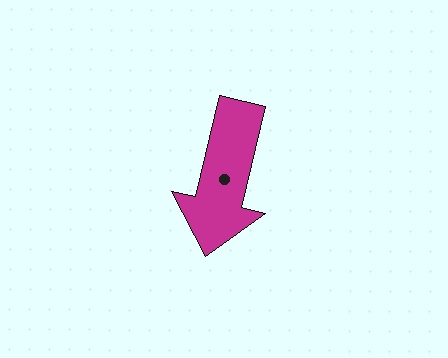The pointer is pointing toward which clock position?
Roughly 6 o'clock.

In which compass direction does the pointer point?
South.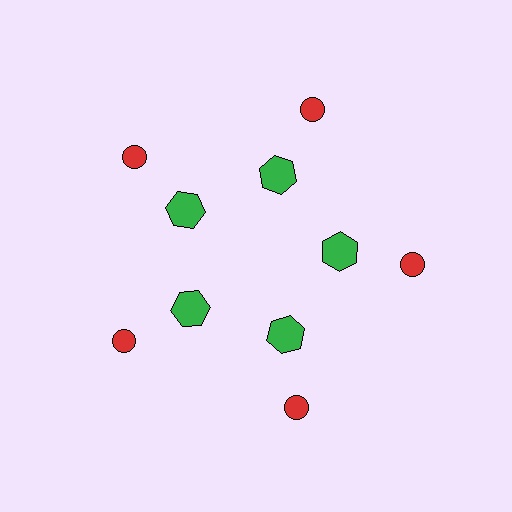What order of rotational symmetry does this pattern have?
This pattern has 5-fold rotational symmetry.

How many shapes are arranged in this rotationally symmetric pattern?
There are 10 shapes, arranged in 5 groups of 2.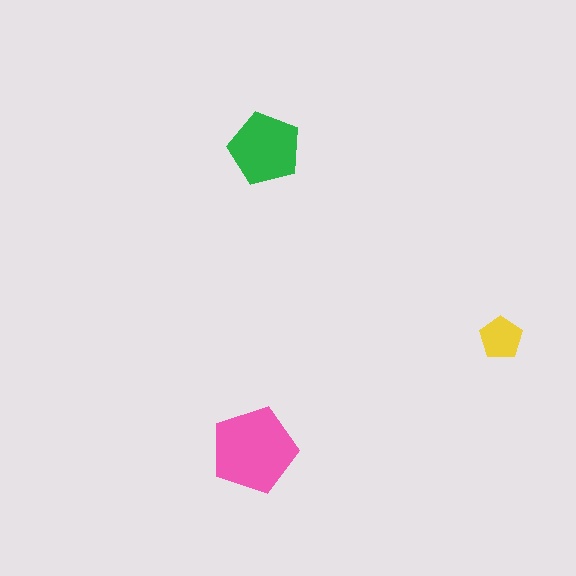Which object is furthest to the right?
The yellow pentagon is rightmost.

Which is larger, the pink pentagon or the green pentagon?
The pink one.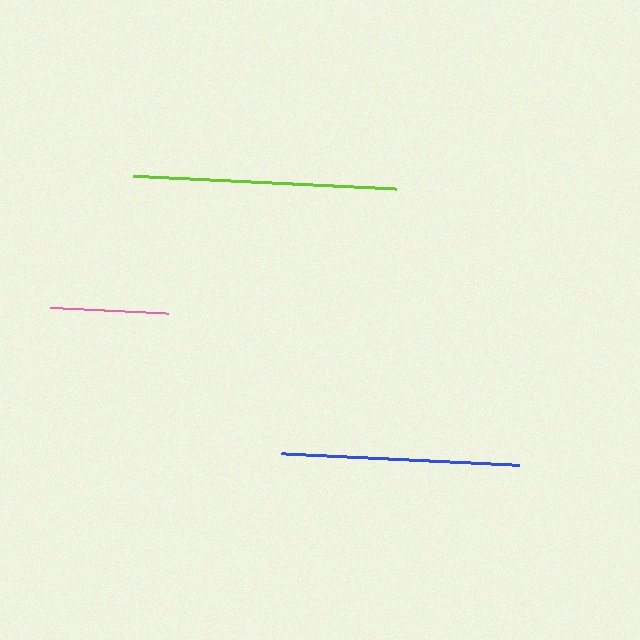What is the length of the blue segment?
The blue segment is approximately 238 pixels long.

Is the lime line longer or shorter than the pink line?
The lime line is longer than the pink line.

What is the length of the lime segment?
The lime segment is approximately 264 pixels long.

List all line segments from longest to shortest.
From longest to shortest: lime, blue, pink.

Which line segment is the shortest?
The pink line is the shortest at approximately 118 pixels.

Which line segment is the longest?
The lime line is the longest at approximately 264 pixels.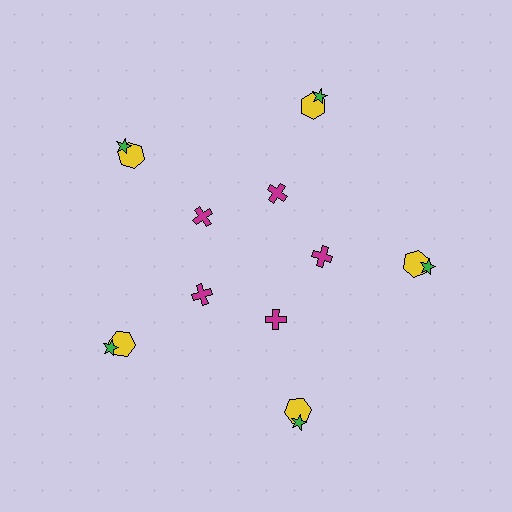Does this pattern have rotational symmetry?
Yes, this pattern has 5-fold rotational symmetry. It looks the same after rotating 72 degrees around the center.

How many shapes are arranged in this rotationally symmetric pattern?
There are 15 shapes, arranged in 5 groups of 3.